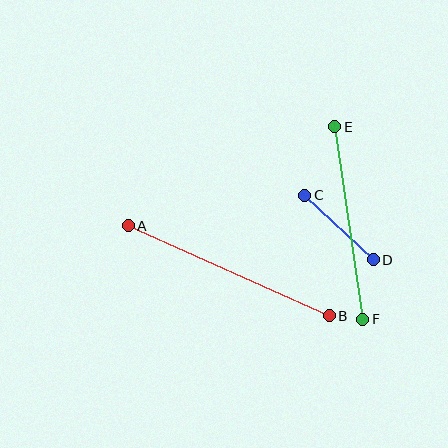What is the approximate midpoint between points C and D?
The midpoint is at approximately (339, 227) pixels.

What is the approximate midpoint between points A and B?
The midpoint is at approximately (229, 271) pixels.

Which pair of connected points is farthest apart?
Points A and B are farthest apart.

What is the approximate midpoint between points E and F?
The midpoint is at approximately (349, 223) pixels.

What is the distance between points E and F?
The distance is approximately 195 pixels.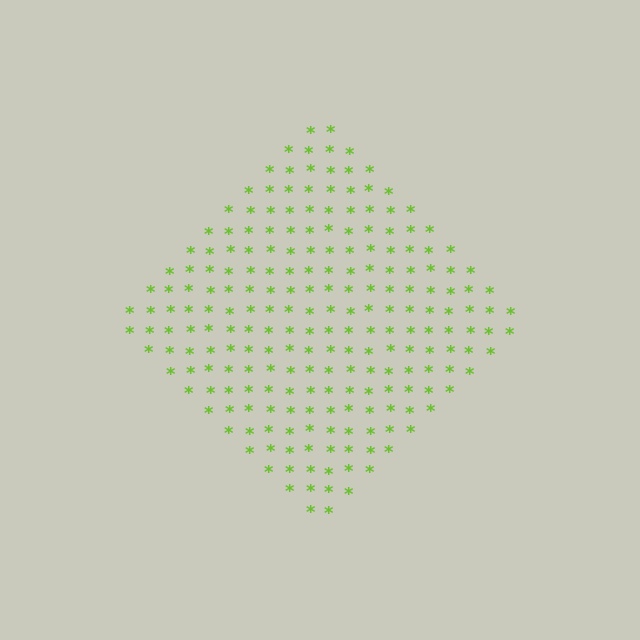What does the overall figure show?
The overall figure shows a diamond.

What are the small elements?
The small elements are asterisks.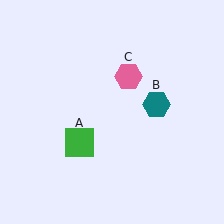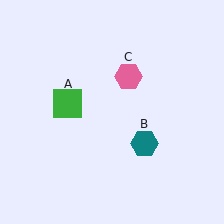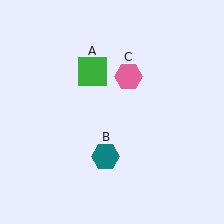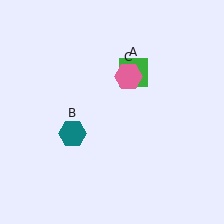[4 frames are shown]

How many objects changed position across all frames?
2 objects changed position: green square (object A), teal hexagon (object B).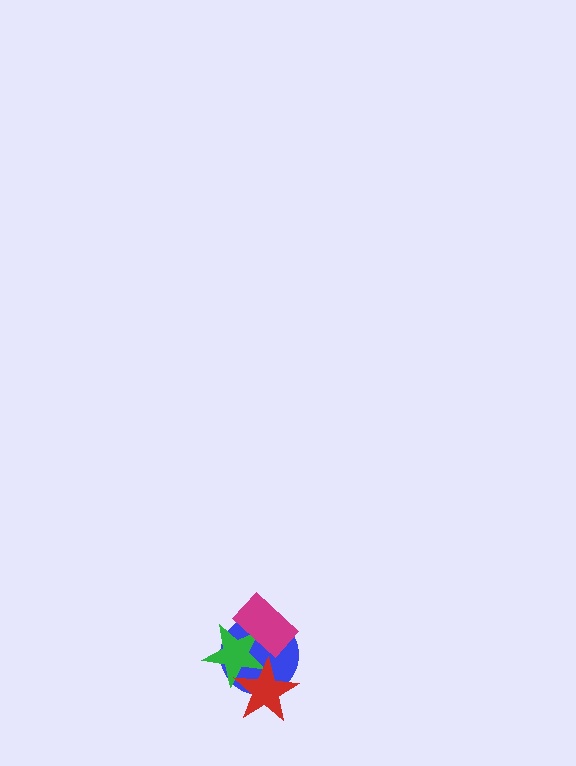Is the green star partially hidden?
Yes, it is partially covered by another shape.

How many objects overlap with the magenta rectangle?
2 objects overlap with the magenta rectangle.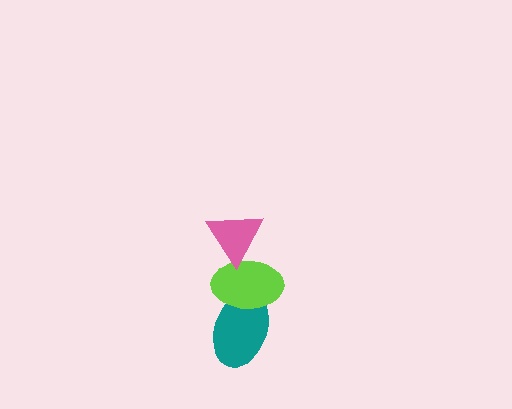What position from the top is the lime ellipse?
The lime ellipse is 2nd from the top.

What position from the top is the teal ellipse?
The teal ellipse is 3rd from the top.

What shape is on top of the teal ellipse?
The lime ellipse is on top of the teal ellipse.